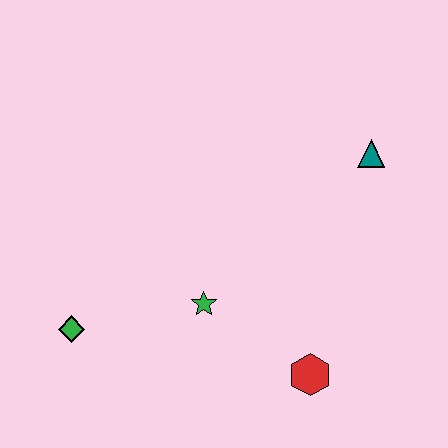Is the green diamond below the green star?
Yes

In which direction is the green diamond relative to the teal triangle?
The green diamond is to the left of the teal triangle.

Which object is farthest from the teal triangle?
The green diamond is farthest from the teal triangle.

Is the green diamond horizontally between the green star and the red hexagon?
No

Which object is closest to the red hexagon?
The green star is closest to the red hexagon.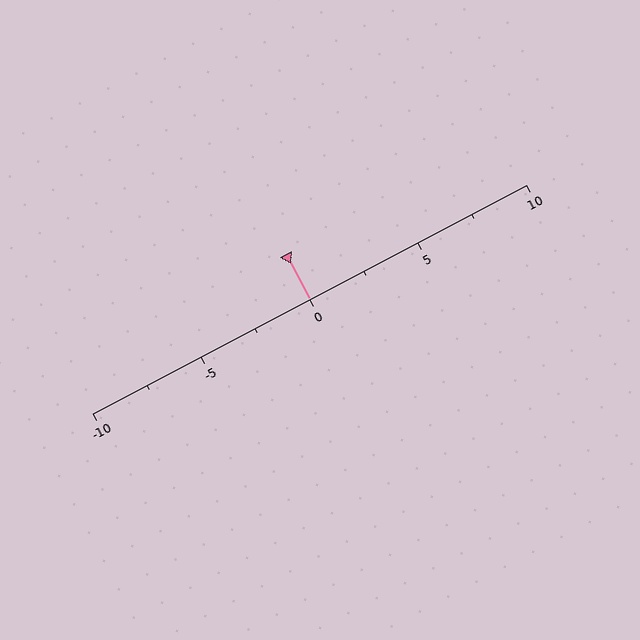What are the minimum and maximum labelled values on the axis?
The axis runs from -10 to 10.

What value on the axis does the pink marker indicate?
The marker indicates approximately 0.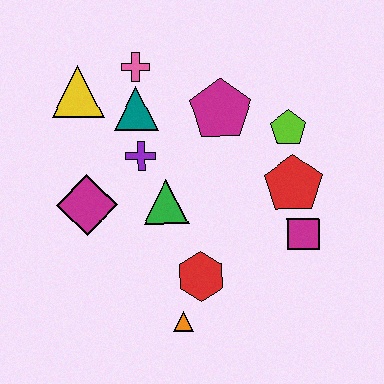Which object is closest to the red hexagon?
The orange triangle is closest to the red hexagon.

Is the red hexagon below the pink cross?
Yes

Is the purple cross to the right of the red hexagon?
No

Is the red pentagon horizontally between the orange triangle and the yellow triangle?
No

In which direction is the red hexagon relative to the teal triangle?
The red hexagon is below the teal triangle.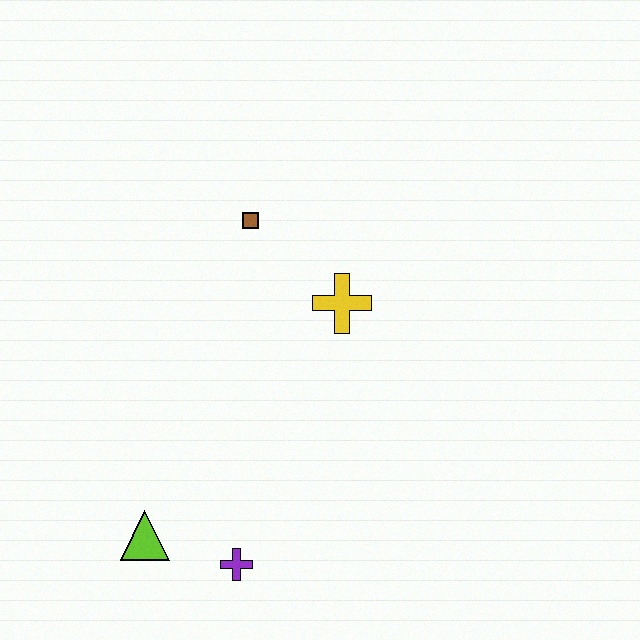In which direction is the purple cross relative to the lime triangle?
The purple cross is to the right of the lime triangle.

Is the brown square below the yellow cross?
No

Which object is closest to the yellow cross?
The brown square is closest to the yellow cross.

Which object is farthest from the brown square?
The purple cross is farthest from the brown square.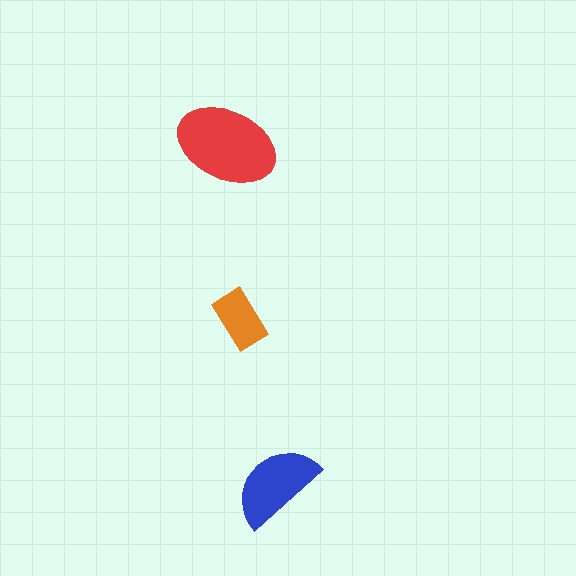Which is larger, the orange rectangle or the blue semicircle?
The blue semicircle.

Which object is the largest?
The red ellipse.